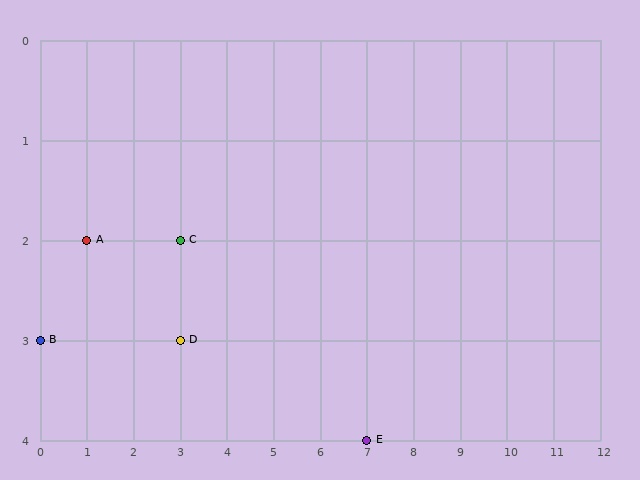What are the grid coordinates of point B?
Point B is at grid coordinates (0, 3).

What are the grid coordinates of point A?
Point A is at grid coordinates (1, 2).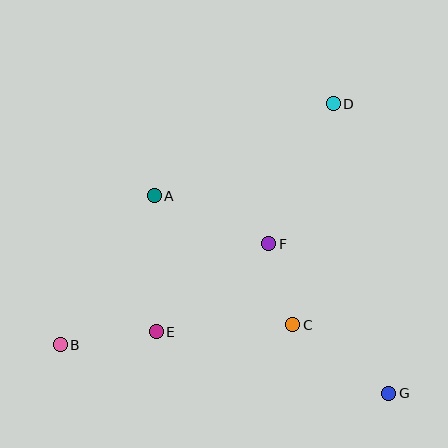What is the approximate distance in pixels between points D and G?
The distance between D and G is approximately 295 pixels.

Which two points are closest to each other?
Points C and F are closest to each other.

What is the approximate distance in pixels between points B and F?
The distance between B and F is approximately 232 pixels.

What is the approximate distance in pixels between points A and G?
The distance between A and G is approximately 307 pixels.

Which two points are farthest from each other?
Points B and D are farthest from each other.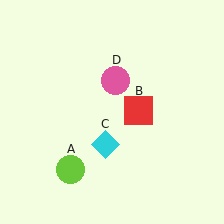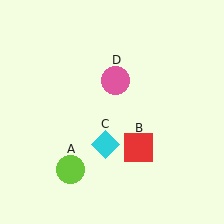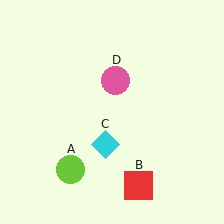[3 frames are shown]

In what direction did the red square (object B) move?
The red square (object B) moved down.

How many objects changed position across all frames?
1 object changed position: red square (object B).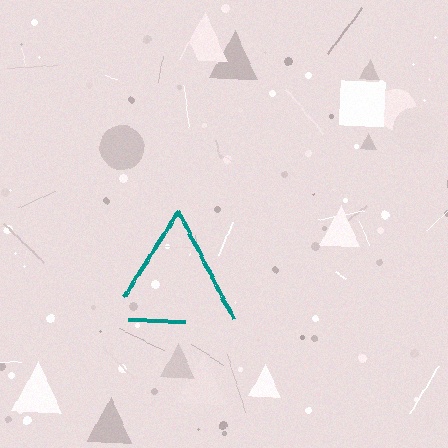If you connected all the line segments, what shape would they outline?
They would outline a triangle.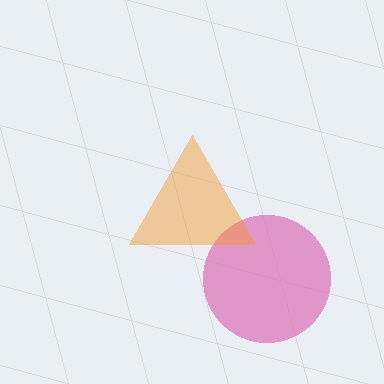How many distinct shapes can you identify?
There are 2 distinct shapes: a pink circle, an orange triangle.